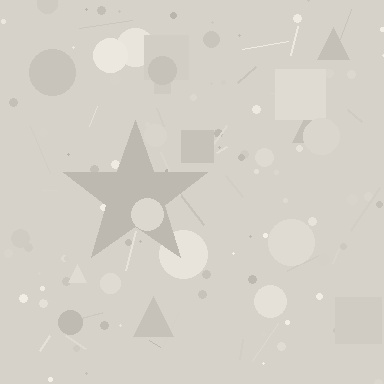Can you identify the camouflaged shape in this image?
The camouflaged shape is a star.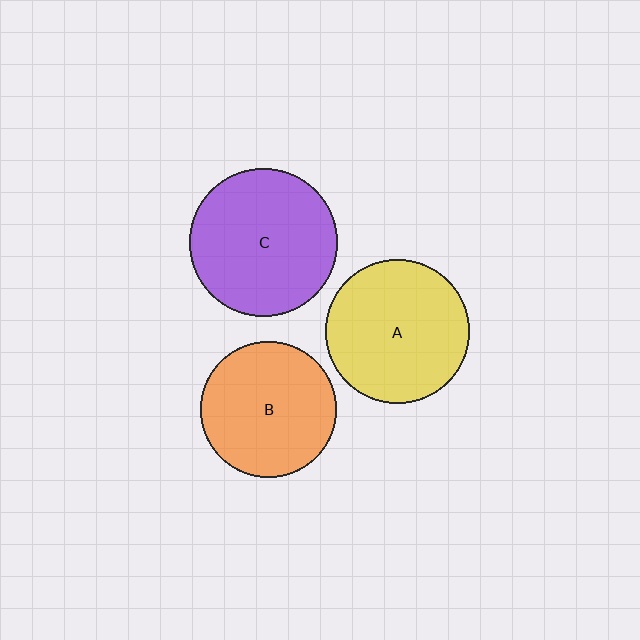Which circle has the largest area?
Circle C (purple).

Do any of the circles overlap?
No, none of the circles overlap.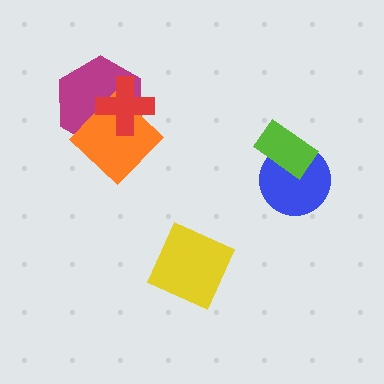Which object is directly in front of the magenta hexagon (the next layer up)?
The orange diamond is directly in front of the magenta hexagon.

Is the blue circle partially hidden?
Yes, it is partially covered by another shape.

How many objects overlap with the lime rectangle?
1 object overlaps with the lime rectangle.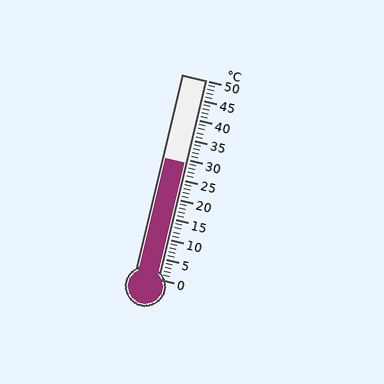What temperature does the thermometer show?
The thermometer shows approximately 29°C.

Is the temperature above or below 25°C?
The temperature is above 25°C.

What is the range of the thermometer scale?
The thermometer scale ranges from 0°C to 50°C.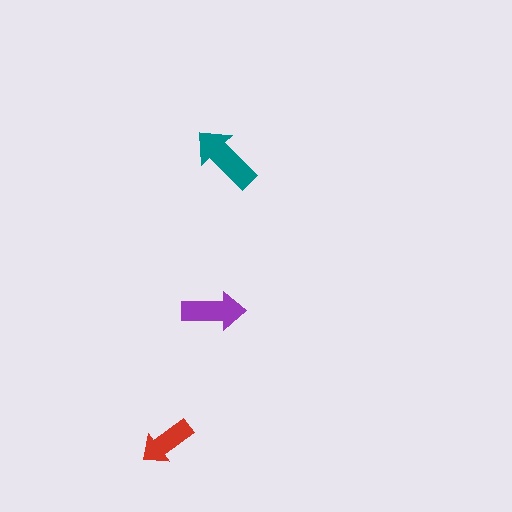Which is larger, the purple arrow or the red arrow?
The purple one.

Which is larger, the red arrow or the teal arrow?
The teal one.